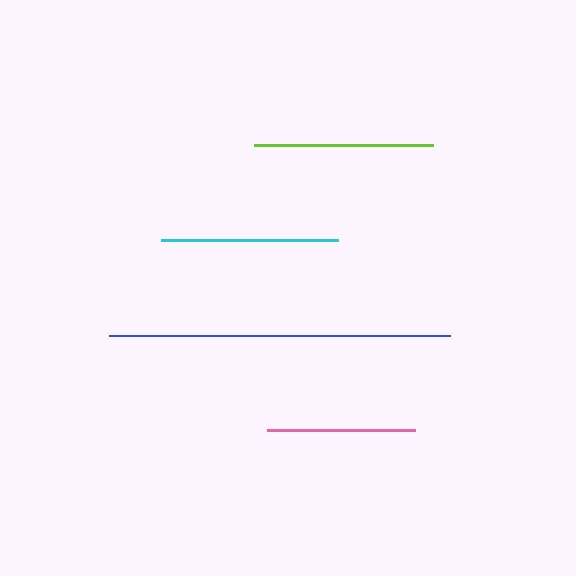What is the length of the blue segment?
The blue segment is approximately 340 pixels long.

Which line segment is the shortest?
The pink line is the shortest at approximately 148 pixels.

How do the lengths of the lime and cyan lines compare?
The lime and cyan lines are approximately the same length.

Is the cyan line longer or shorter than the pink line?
The cyan line is longer than the pink line.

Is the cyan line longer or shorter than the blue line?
The blue line is longer than the cyan line.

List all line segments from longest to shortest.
From longest to shortest: blue, lime, cyan, pink.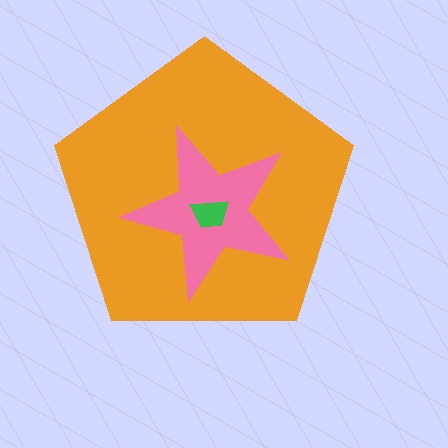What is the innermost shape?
The green trapezoid.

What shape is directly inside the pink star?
The green trapezoid.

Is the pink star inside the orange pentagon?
Yes.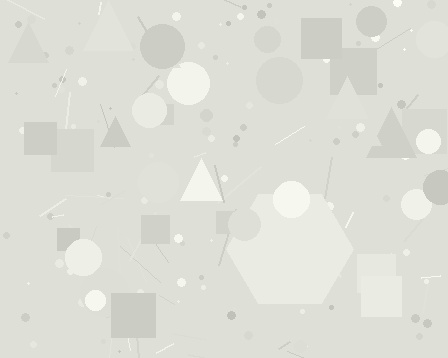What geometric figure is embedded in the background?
A hexagon is embedded in the background.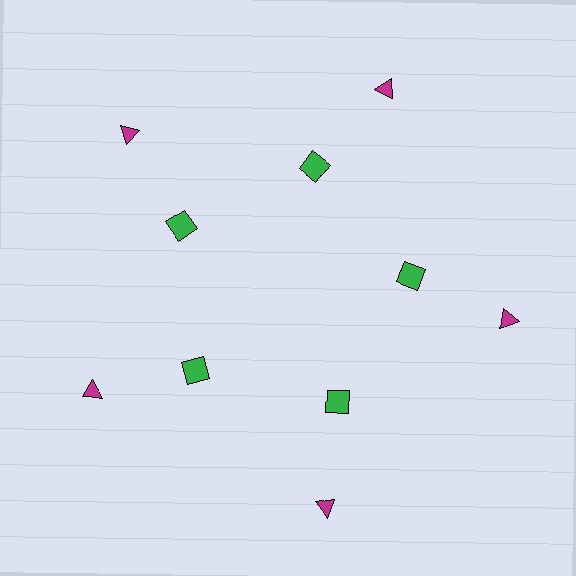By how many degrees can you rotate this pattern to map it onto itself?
The pattern maps onto itself every 72 degrees of rotation.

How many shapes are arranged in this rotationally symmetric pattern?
There are 10 shapes, arranged in 5 groups of 2.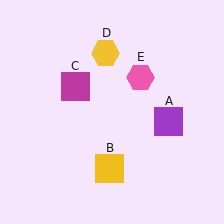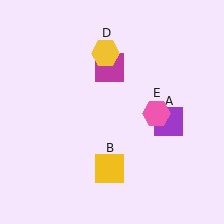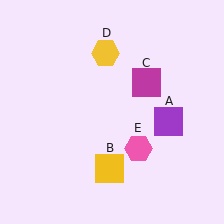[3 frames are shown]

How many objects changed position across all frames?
2 objects changed position: magenta square (object C), pink hexagon (object E).